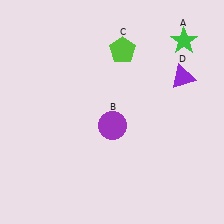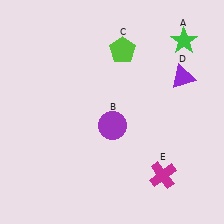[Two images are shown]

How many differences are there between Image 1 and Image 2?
There is 1 difference between the two images.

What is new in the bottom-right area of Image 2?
A magenta cross (E) was added in the bottom-right area of Image 2.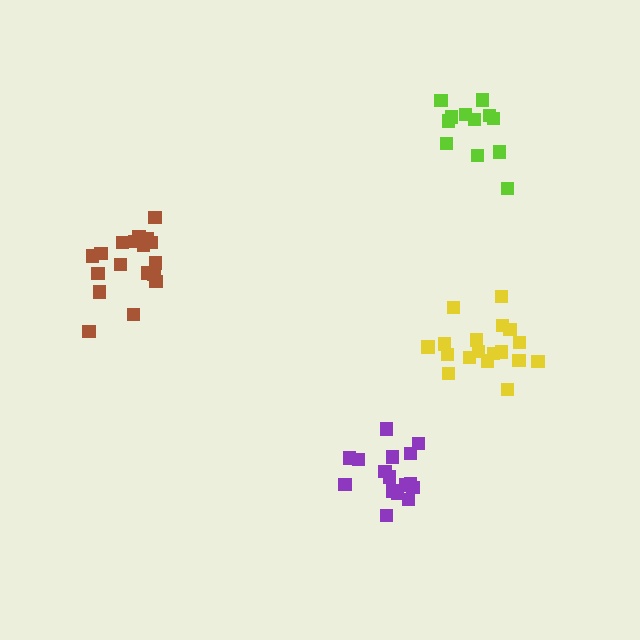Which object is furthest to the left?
The brown cluster is leftmost.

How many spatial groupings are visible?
There are 4 spatial groupings.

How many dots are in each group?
Group 1: 18 dots, Group 2: 18 dots, Group 3: 16 dots, Group 4: 12 dots (64 total).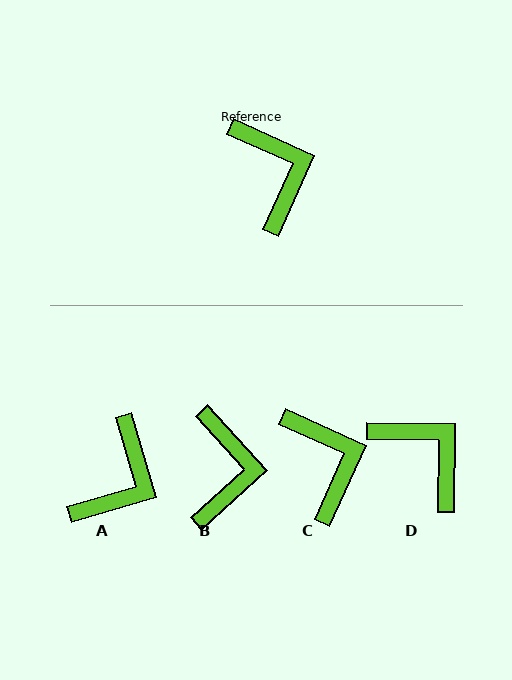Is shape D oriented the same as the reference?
No, it is off by about 24 degrees.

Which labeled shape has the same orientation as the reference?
C.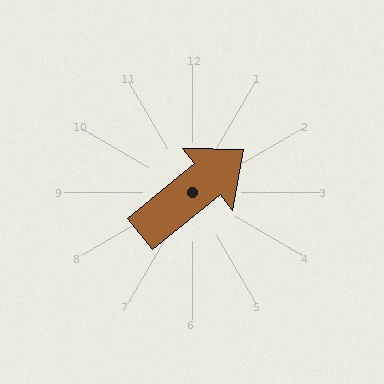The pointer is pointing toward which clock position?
Roughly 2 o'clock.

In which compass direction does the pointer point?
Northeast.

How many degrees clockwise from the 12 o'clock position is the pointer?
Approximately 51 degrees.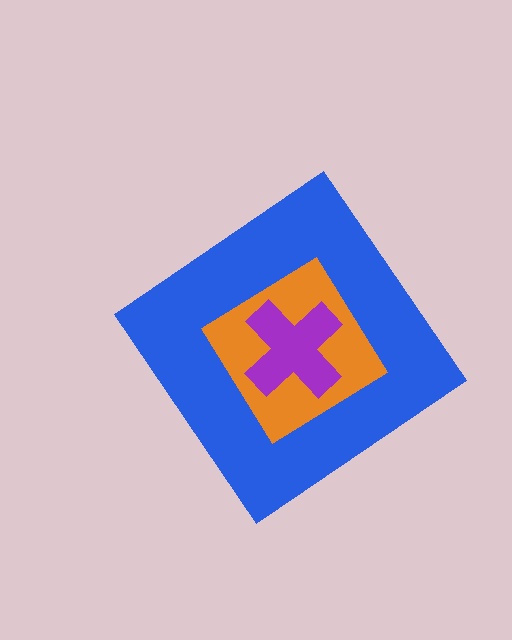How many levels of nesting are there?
3.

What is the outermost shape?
The blue diamond.